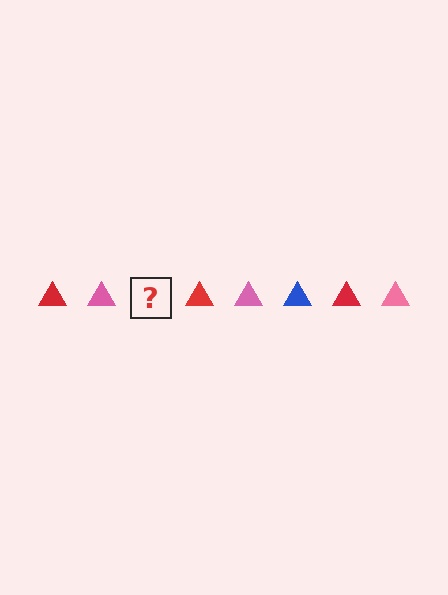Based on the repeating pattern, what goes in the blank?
The blank should be a blue triangle.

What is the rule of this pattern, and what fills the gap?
The rule is that the pattern cycles through red, pink, blue triangles. The gap should be filled with a blue triangle.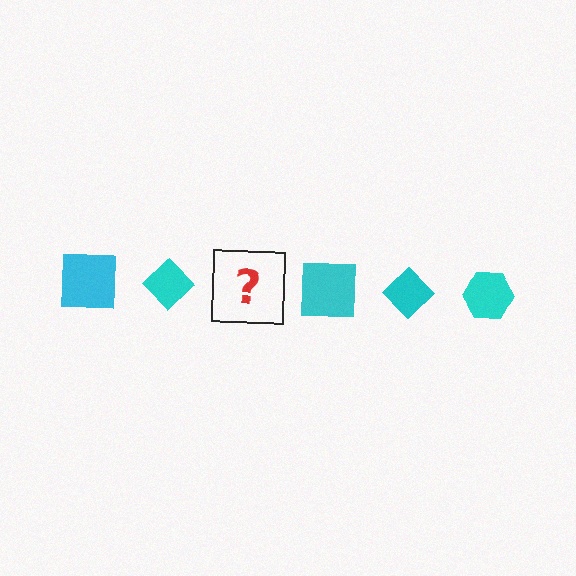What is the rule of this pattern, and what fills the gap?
The rule is that the pattern cycles through square, diamond, hexagon shapes in cyan. The gap should be filled with a cyan hexagon.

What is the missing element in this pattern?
The missing element is a cyan hexagon.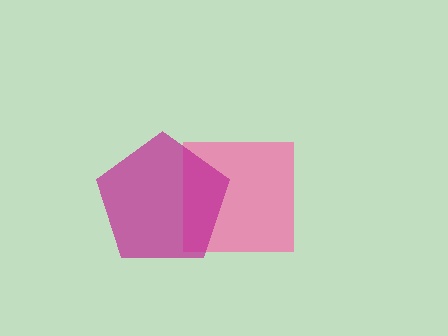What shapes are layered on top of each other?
The layered shapes are: a pink square, a magenta pentagon.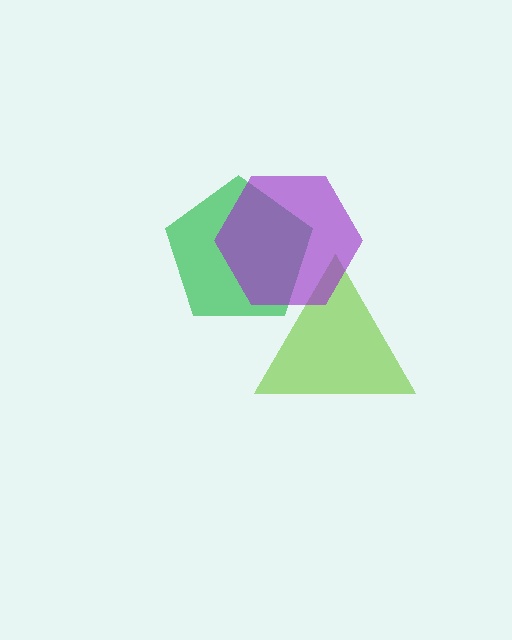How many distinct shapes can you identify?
There are 3 distinct shapes: a lime triangle, a green pentagon, a purple hexagon.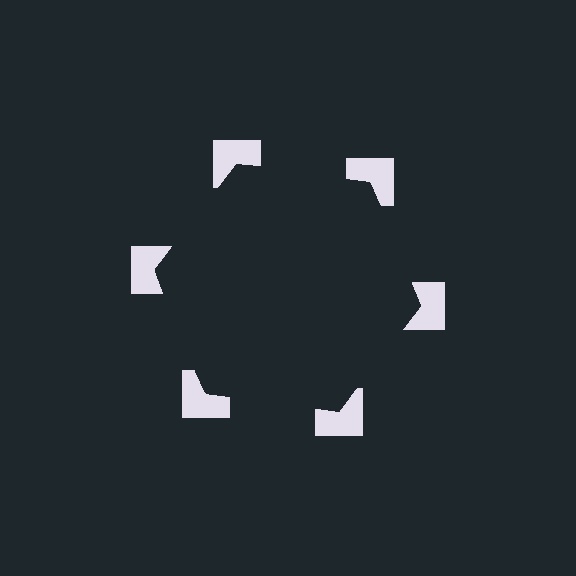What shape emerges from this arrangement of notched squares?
An illusory hexagon — its edges are inferred from the aligned wedge cuts in the notched squares, not physically drawn.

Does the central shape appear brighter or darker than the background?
It typically appears slightly darker than the background, even though no actual brightness change is drawn.